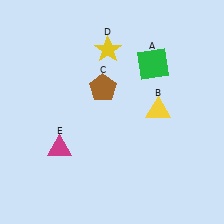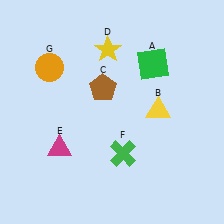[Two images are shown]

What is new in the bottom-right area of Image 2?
A green cross (F) was added in the bottom-right area of Image 2.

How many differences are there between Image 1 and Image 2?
There are 2 differences between the two images.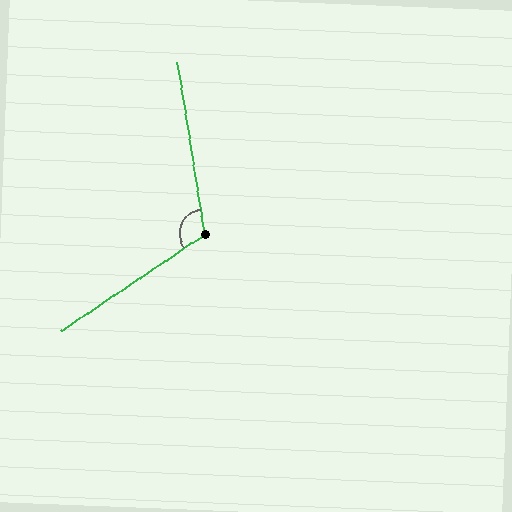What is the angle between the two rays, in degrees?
Approximately 115 degrees.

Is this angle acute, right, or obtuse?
It is obtuse.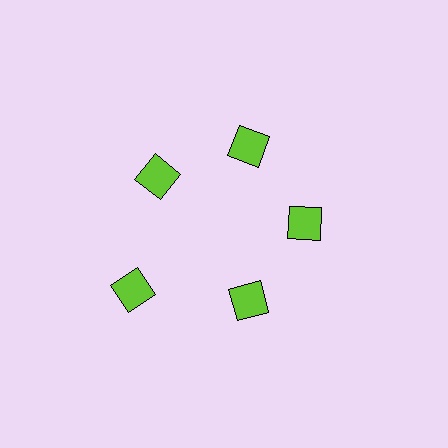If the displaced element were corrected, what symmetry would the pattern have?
It would have 5-fold rotational symmetry — the pattern would map onto itself every 72 degrees.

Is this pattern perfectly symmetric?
No. The 5 lime diamonds are arranged in a ring, but one element near the 8 o'clock position is pushed outward from the center, breaking the 5-fold rotational symmetry.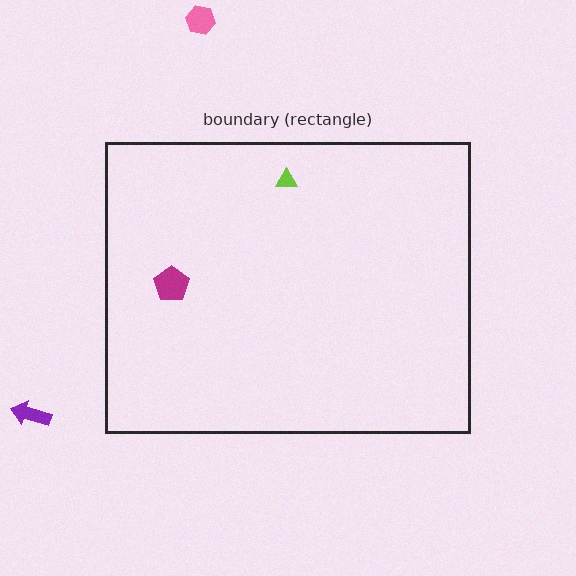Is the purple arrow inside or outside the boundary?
Outside.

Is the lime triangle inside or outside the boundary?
Inside.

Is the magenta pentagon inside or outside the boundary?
Inside.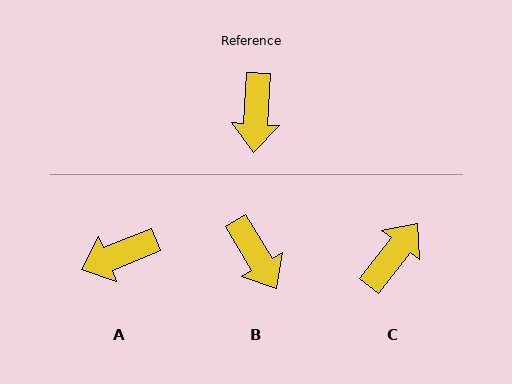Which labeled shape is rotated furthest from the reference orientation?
C, about 145 degrees away.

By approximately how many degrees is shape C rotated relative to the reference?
Approximately 145 degrees counter-clockwise.